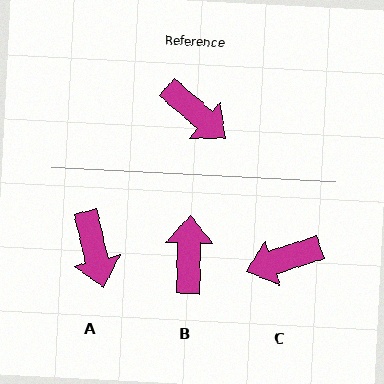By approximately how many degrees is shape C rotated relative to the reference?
Approximately 121 degrees clockwise.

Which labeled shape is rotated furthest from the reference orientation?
B, about 129 degrees away.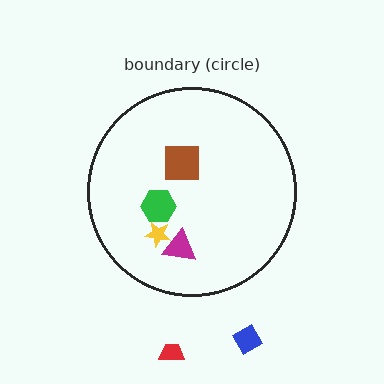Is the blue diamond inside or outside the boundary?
Outside.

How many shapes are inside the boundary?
4 inside, 2 outside.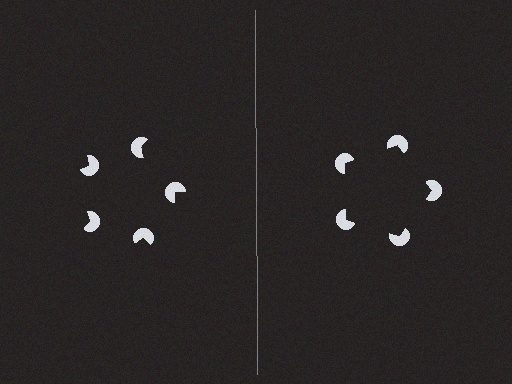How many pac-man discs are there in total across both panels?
10 — 5 on each side.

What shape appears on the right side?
An illusory pentagon.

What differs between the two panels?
The pac-man discs are positioned identically on both sides; only the wedge orientations differ. On the right they align to a pentagon; on the left they are misaligned.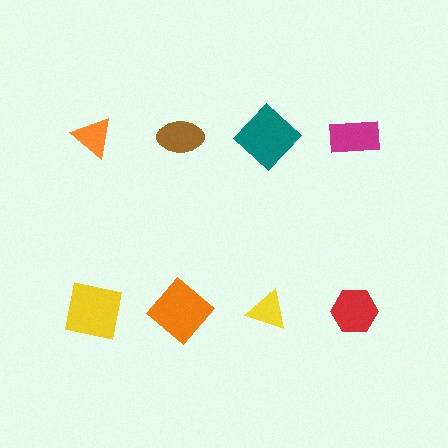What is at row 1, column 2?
A brown ellipse.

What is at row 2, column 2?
An orange diamond.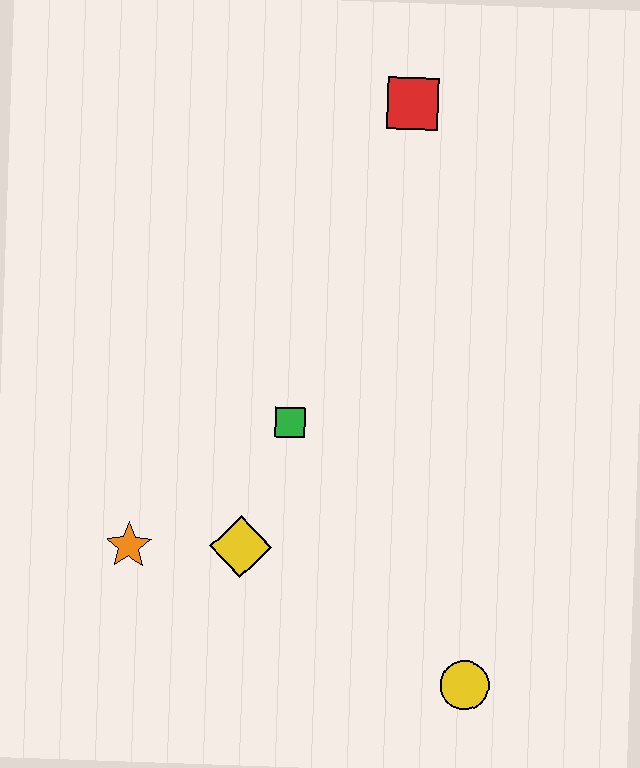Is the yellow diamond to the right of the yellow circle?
No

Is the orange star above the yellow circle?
Yes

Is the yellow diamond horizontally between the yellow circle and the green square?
No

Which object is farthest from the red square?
The yellow circle is farthest from the red square.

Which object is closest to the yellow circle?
The yellow diamond is closest to the yellow circle.